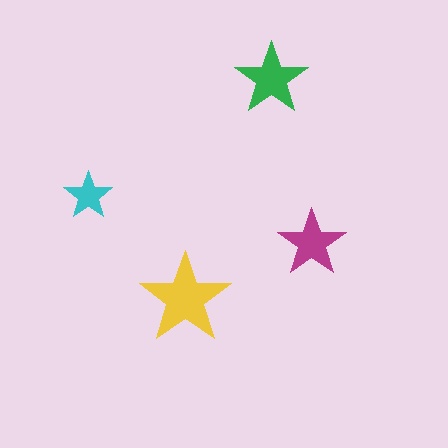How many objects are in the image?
There are 4 objects in the image.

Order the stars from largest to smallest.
the yellow one, the green one, the magenta one, the cyan one.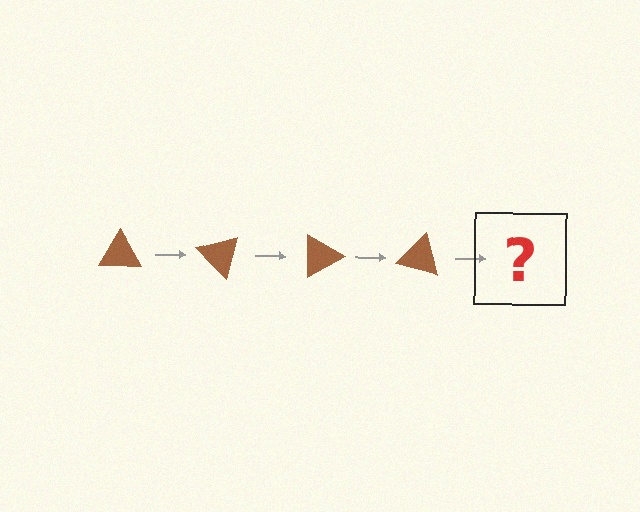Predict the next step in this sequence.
The next step is a brown triangle rotated 180 degrees.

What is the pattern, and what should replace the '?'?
The pattern is that the triangle rotates 45 degrees each step. The '?' should be a brown triangle rotated 180 degrees.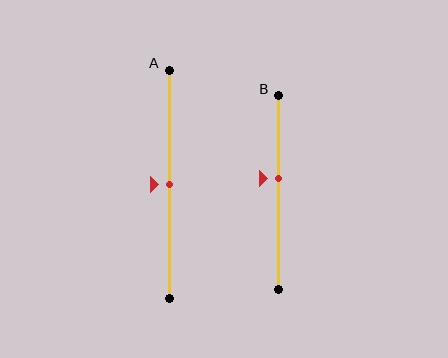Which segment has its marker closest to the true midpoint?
Segment A has its marker closest to the true midpoint.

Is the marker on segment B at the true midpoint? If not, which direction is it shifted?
No, the marker on segment B is shifted upward by about 7% of the segment length.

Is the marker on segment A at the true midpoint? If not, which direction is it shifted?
Yes, the marker on segment A is at the true midpoint.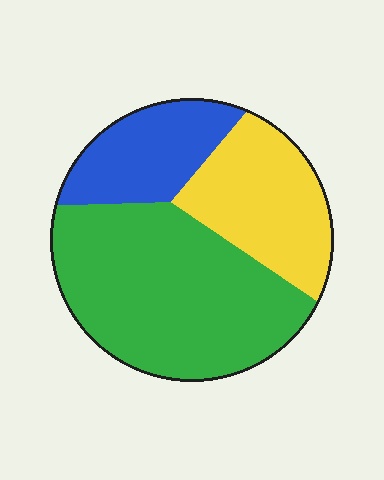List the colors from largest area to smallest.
From largest to smallest: green, yellow, blue.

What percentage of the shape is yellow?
Yellow takes up about one quarter (1/4) of the shape.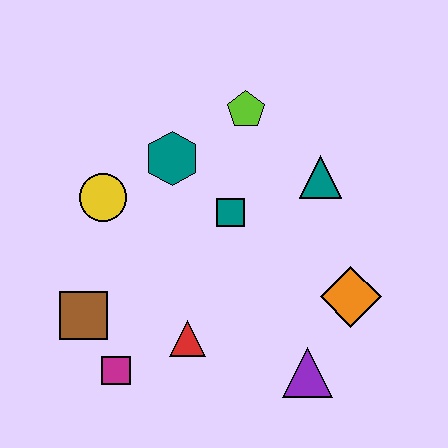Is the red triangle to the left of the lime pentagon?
Yes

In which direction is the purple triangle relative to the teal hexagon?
The purple triangle is below the teal hexagon.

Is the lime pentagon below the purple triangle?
No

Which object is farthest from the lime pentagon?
The magenta square is farthest from the lime pentagon.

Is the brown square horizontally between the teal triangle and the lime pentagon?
No